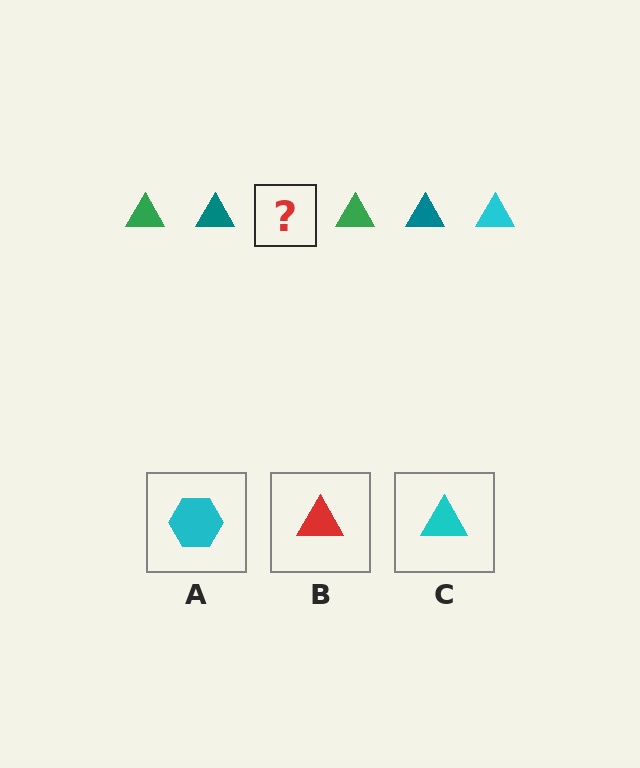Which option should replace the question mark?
Option C.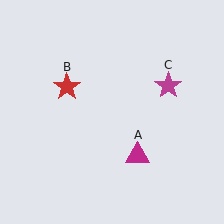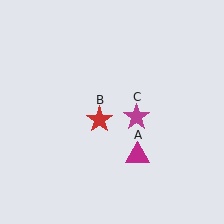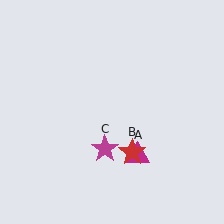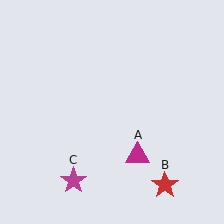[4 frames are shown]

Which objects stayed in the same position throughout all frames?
Magenta triangle (object A) remained stationary.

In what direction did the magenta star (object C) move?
The magenta star (object C) moved down and to the left.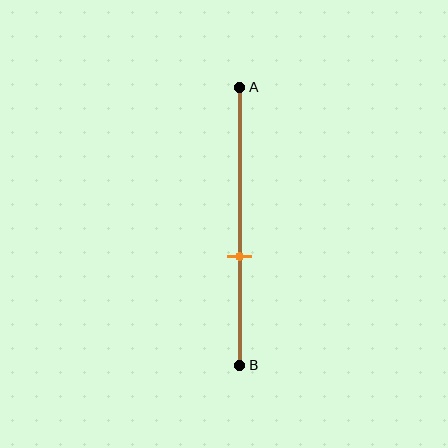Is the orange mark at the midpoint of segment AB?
No, the mark is at about 60% from A, not at the 50% midpoint.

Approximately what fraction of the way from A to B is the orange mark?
The orange mark is approximately 60% of the way from A to B.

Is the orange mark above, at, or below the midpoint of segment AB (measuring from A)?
The orange mark is below the midpoint of segment AB.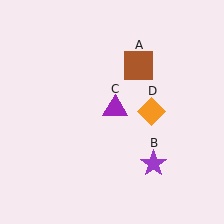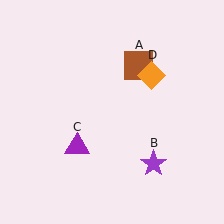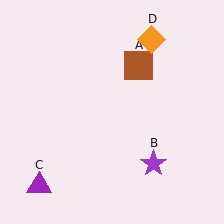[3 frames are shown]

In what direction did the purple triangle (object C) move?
The purple triangle (object C) moved down and to the left.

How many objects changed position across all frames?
2 objects changed position: purple triangle (object C), orange diamond (object D).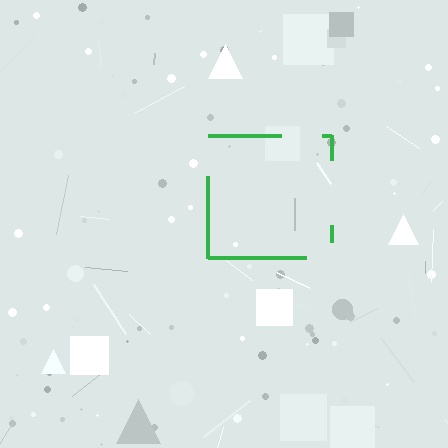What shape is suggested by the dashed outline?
The dashed outline suggests a square.